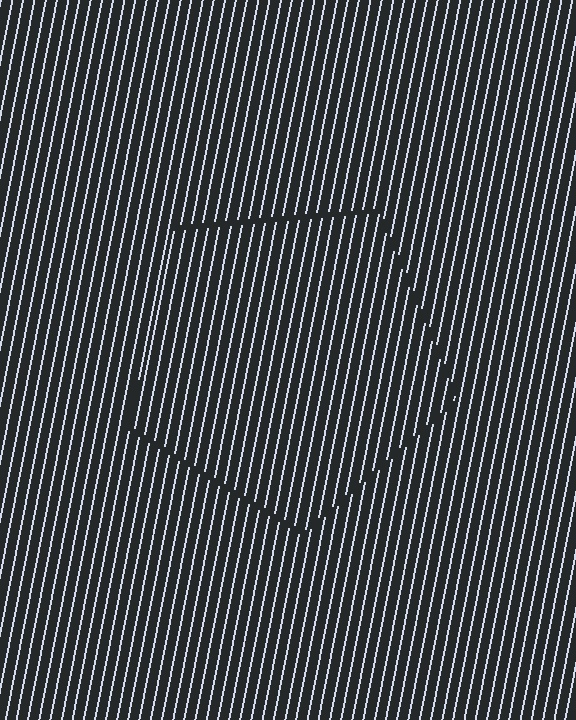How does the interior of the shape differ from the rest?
The interior of the shape contains the same grating, shifted by half a period — the contour is defined by the phase discontinuity where line-ends from the inner and outer gratings abut.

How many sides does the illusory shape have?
5 sides — the line-ends trace a pentagon.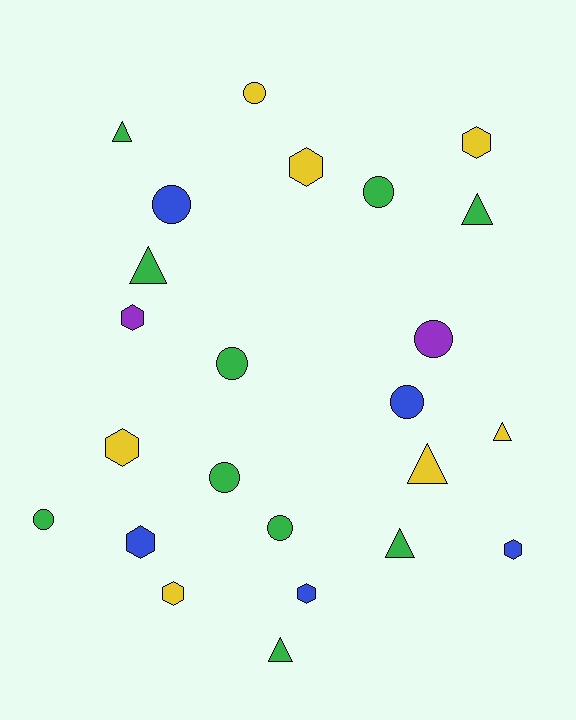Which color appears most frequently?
Green, with 10 objects.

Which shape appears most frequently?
Circle, with 9 objects.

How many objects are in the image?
There are 24 objects.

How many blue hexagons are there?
There are 3 blue hexagons.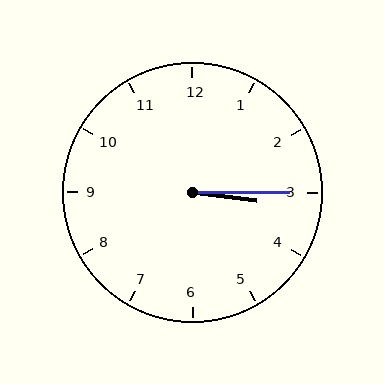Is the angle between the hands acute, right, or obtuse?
It is acute.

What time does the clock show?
3:15.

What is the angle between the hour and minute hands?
Approximately 8 degrees.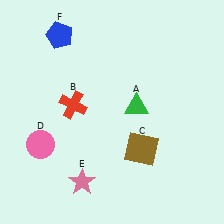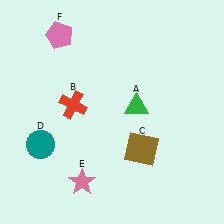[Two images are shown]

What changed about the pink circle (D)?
In Image 1, D is pink. In Image 2, it changed to teal.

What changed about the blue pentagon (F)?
In Image 1, F is blue. In Image 2, it changed to pink.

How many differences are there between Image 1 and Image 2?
There are 2 differences between the two images.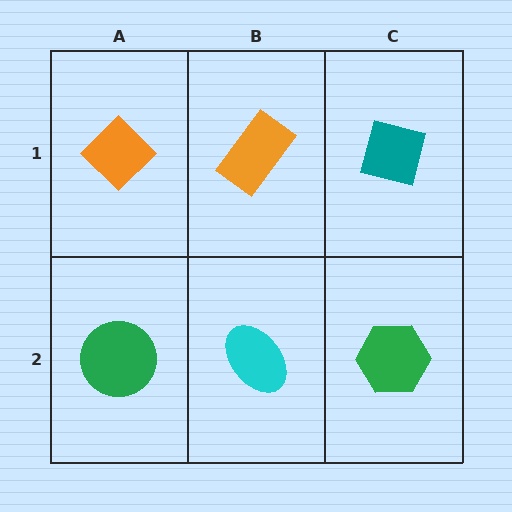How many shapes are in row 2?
3 shapes.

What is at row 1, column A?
An orange diamond.